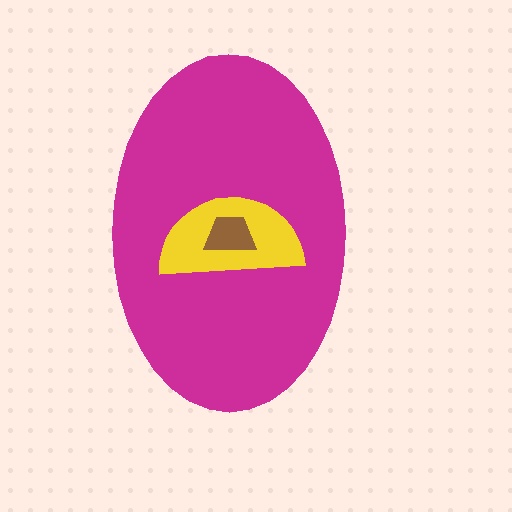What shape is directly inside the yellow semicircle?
The brown trapezoid.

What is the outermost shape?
The magenta ellipse.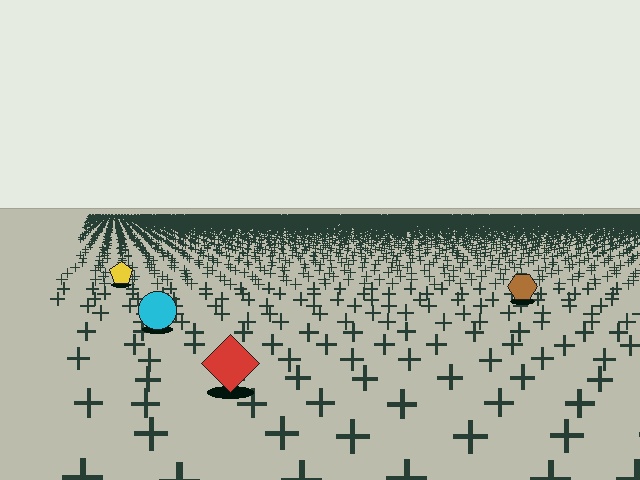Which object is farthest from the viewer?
The yellow pentagon is farthest from the viewer. It appears smaller and the ground texture around it is denser.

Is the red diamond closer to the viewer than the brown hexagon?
Yes. The red diamond is closer — you can tell from the texture gradient: the ground texture is coarser near it.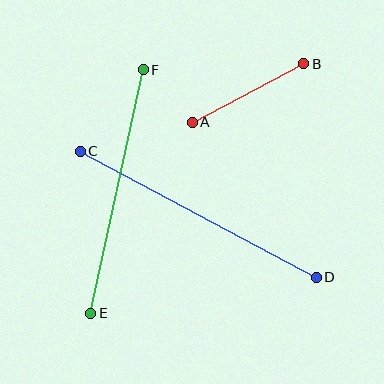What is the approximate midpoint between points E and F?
The midpoint is at approximately (117, 192) pixels.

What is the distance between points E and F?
The distance is approximately 249 pixels.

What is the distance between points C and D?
The distance is approximately 267 pixels.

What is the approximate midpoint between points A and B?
The midpoint is at approximately (248, 93) pixels.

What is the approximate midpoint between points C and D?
The midpoint is at approximately (198, 214) pixels.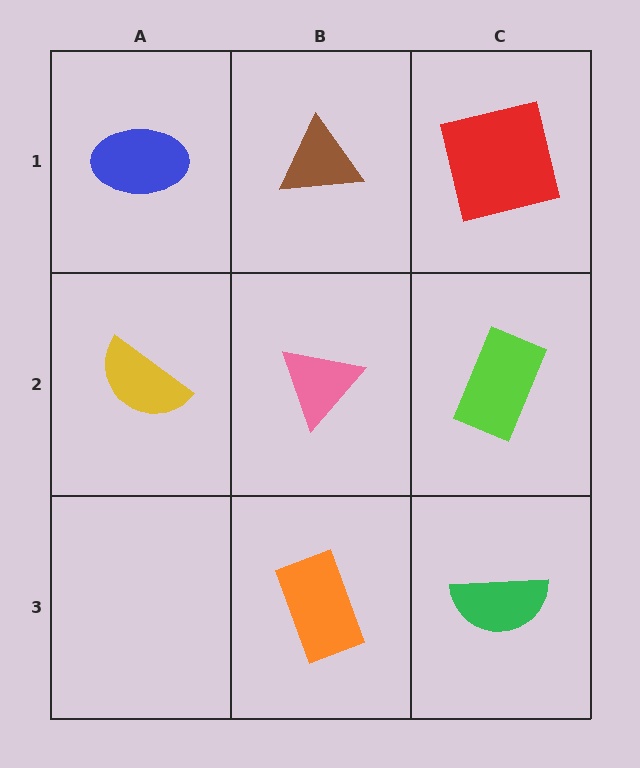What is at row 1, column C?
A red square.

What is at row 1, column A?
A blue ellipse.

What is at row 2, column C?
A lime rectangle.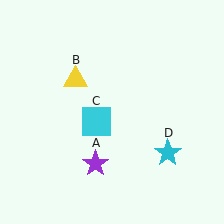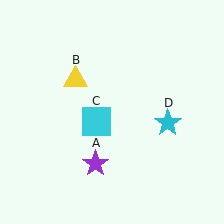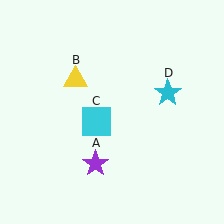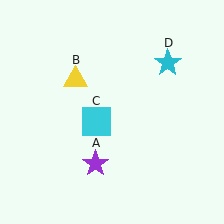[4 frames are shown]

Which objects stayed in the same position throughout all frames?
Purple star (object A) and yellow triangle (object B) and cyan square (object C) remained stationary.